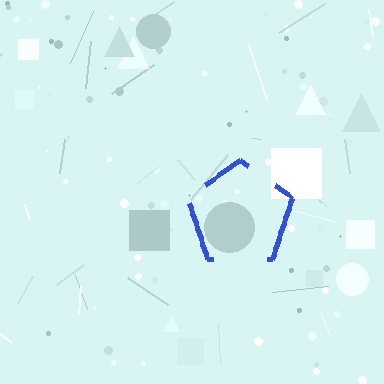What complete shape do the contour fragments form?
The contour fragments form a pentagon.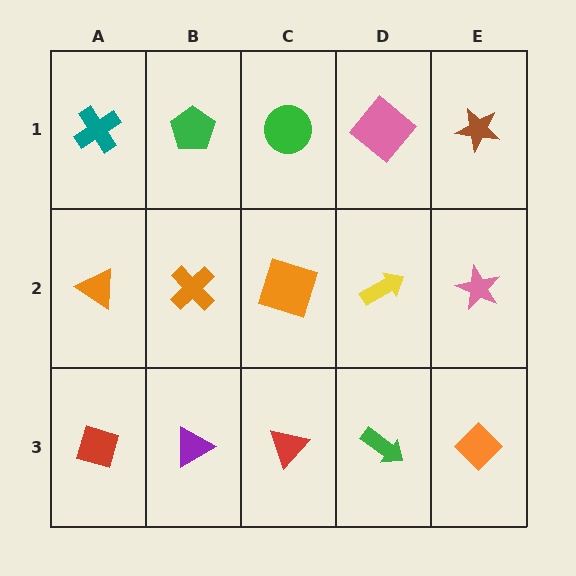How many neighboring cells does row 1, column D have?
3.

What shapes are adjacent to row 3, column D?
A yellow arrow (row 2, column D), a red triangle (row 3, column C), an orange diamond (row 3, column E).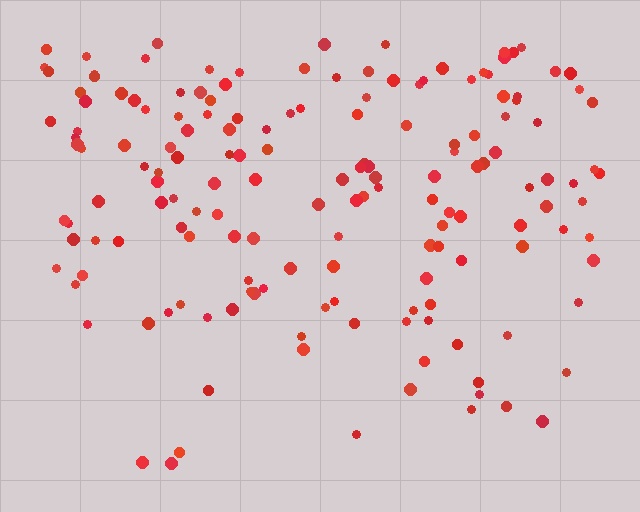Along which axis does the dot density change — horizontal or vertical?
Vertical.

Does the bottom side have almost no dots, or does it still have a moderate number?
Still a moderate number, just noticeably fewer than the top.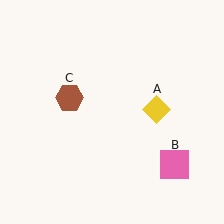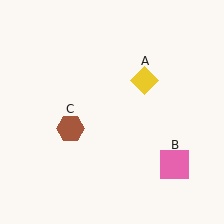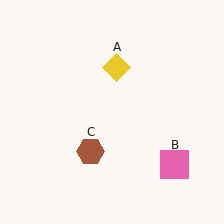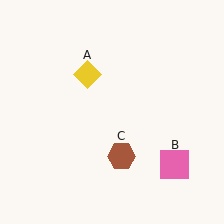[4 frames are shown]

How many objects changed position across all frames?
2 objects changed position: yellow diamond (object A), brown hexagon (object C).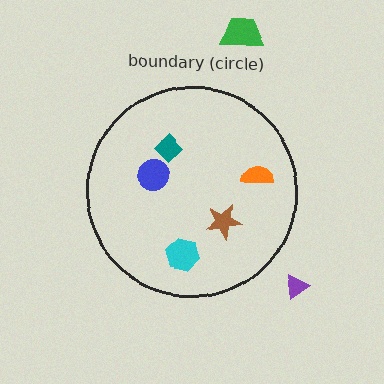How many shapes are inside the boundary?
5 inside, 2 outside.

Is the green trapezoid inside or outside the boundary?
Outside.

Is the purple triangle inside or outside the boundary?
Outside.